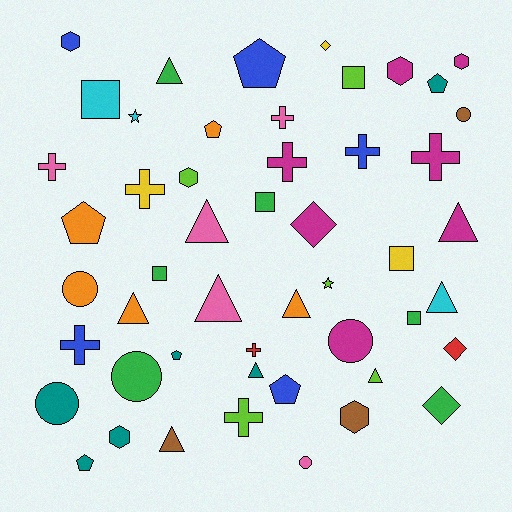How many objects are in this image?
There are 50 objects.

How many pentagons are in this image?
There are 7 pentagons.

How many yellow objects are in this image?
There are 3 yellow objects.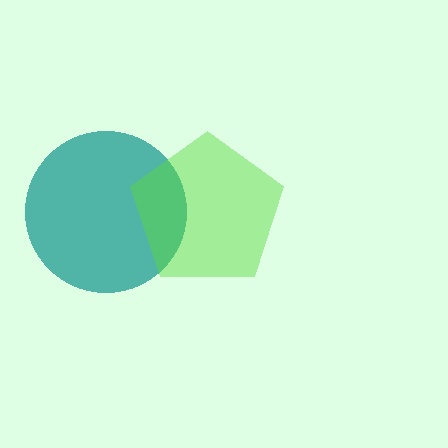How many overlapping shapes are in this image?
There are 2 overlapping shapes in the image.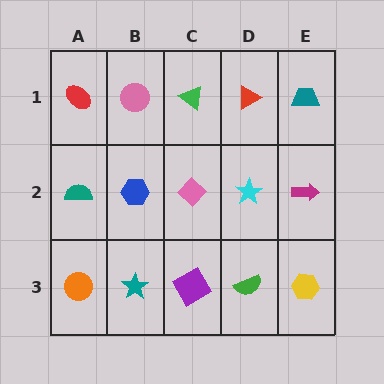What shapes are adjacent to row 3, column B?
A blue hexagon (row 2, column B), an orange circle (row 3, column A), a purple diamond (row 3, column C).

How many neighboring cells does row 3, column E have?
2.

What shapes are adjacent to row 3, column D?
A cyan star (row 2, column D), a purple diamond (row 3, column C), a yellow hexagon (row 3, column E).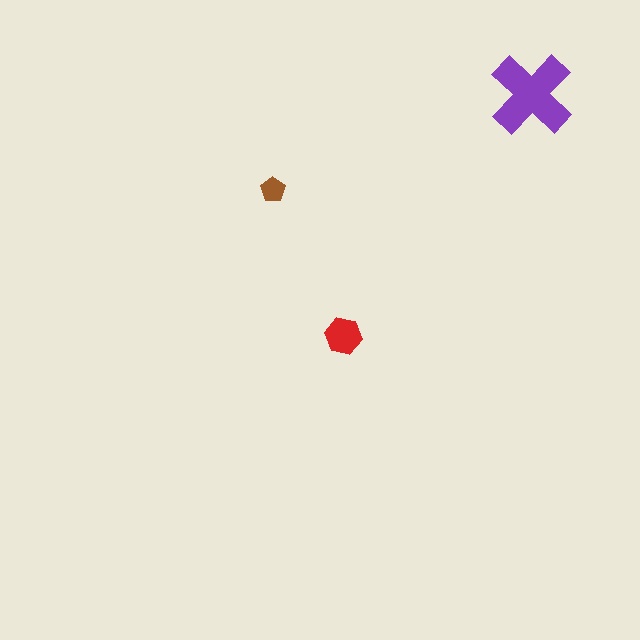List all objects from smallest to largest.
The brown pentagon, the red hexagon, the purple cross.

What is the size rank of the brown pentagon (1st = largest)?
3rd.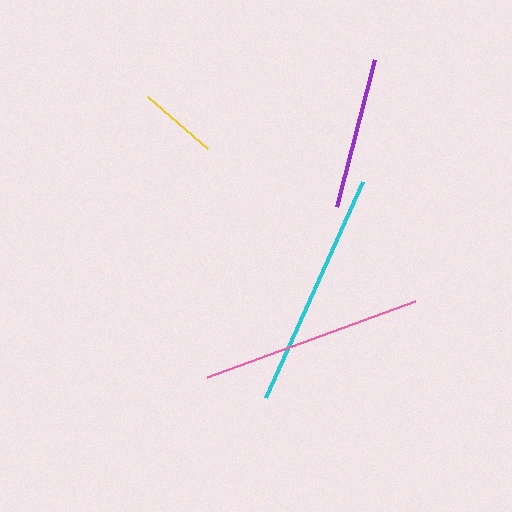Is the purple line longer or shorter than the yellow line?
The purple line is longer than the yellow line.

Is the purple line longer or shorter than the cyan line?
The cyan line is longer than the purple line.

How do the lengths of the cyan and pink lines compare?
The cyan and pink lines are approximately the same length.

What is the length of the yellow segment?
The yellow segment is approximately 80 pixels long.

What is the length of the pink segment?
The pink segment is approximately 221 pixels long.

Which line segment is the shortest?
The yellow line is the shortest at approximately 80 pixels.